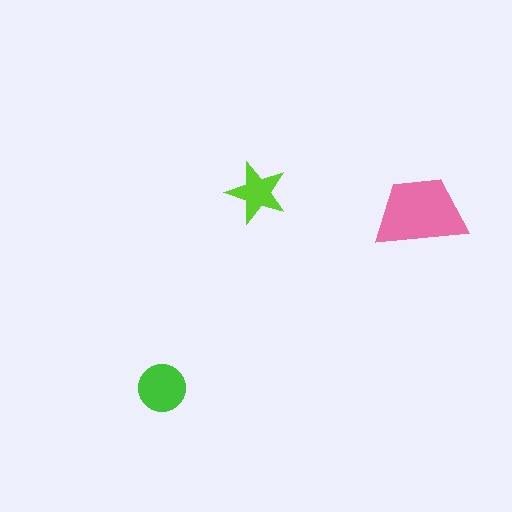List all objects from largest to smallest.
The pink trapezoid, the green circle, the lime star.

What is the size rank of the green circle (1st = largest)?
2nd.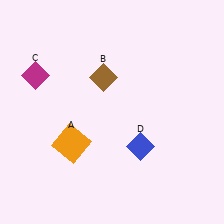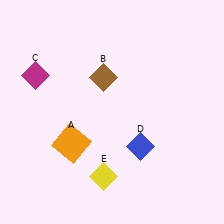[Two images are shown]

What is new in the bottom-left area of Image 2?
A yellow diamond (E) was added in the bottom-left area of Image 2.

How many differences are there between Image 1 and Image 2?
There is 1 difference between the two images.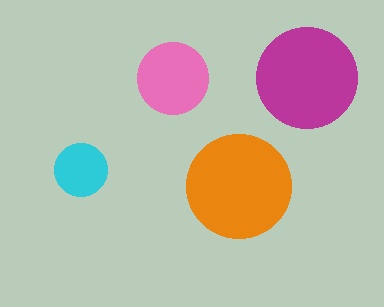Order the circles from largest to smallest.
the orange one, the magenta one, the pink one, the cyan one.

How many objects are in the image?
There are 4 objects in the image.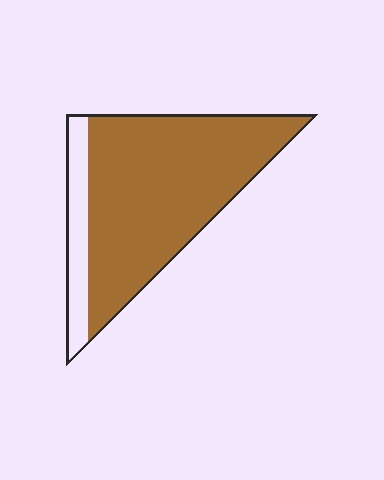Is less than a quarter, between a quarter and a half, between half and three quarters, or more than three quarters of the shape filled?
More than three quarters.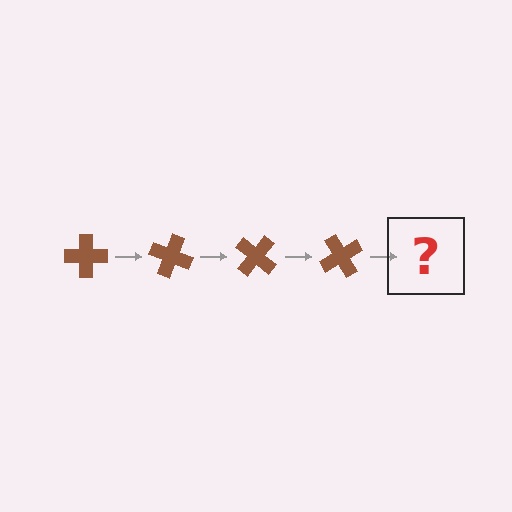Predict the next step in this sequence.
The next step is a brown cross rotated 80 degrees.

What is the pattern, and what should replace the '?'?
The pattern is that the cross rotates 20 degrees each step. The '?' should be a brown cross rotated 80 degrees.